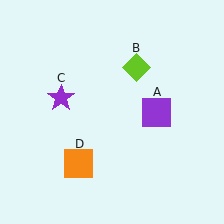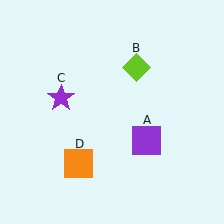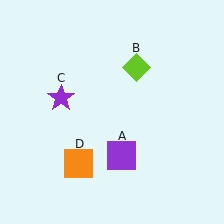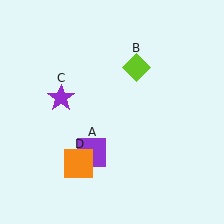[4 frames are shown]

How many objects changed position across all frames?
1 object changed position: purple square (object A).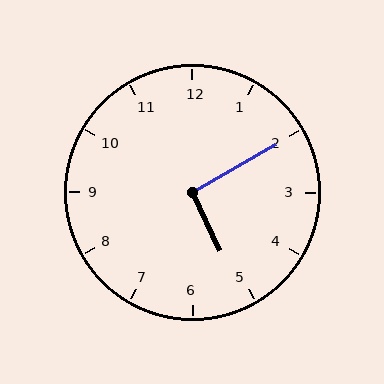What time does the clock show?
5:10.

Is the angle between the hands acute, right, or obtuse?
It is right.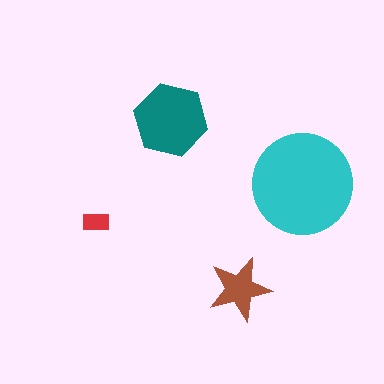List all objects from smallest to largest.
The red rectangle, the brown star, the teal hexagon, the cyan circle.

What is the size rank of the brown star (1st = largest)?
3rd.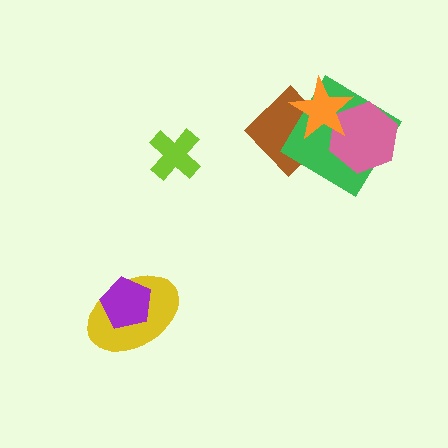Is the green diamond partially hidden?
Yes, it is partially covered by another shape.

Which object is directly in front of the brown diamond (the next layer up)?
The green diamond is directly in front of the brown diamond.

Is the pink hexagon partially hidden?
Yes, it is partially covered by another shape.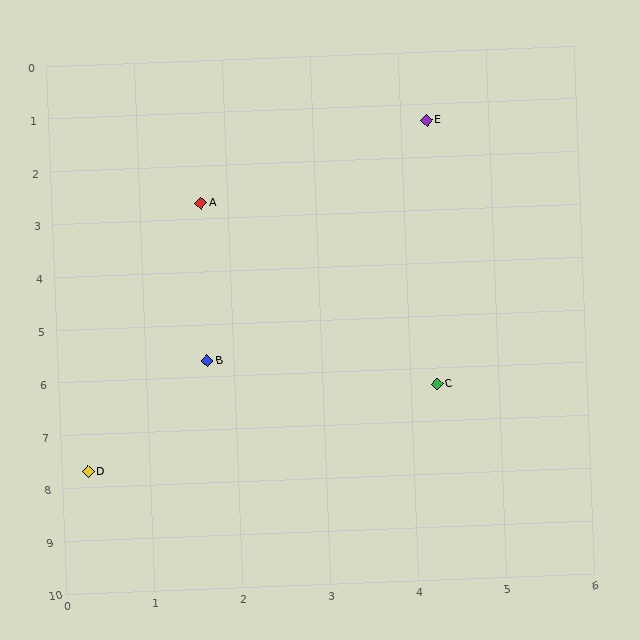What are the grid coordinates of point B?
Point B is at approximately (1.7, 5.7).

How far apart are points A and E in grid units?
Points A and E are about 3.0 grid units apart.